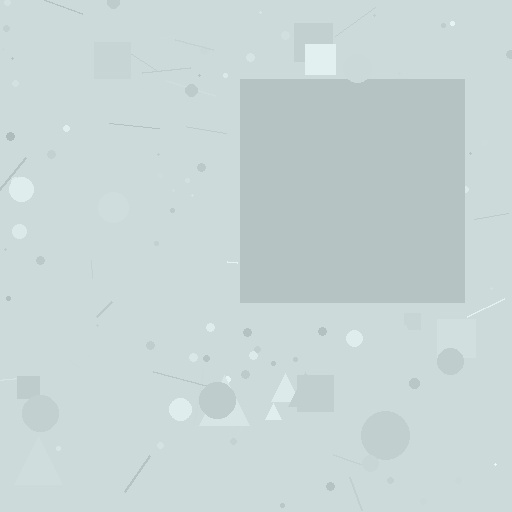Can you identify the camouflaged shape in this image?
The camouflaged shape is a square.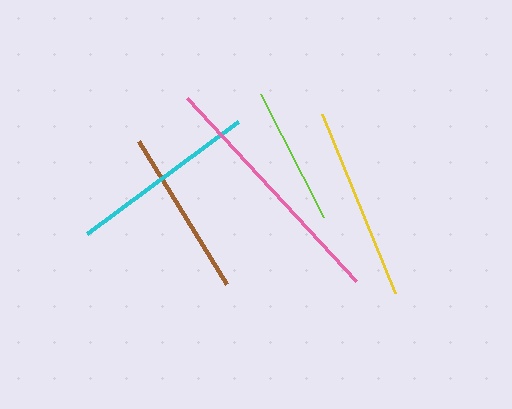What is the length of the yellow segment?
The yellow segment is approximately 193 pixels long.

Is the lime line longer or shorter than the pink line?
The pink line is longer than the lime line.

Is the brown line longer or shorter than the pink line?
The pink line is longer than the brown line.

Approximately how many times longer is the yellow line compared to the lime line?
The yellow line is approximately 1.4 times the length of the lime line.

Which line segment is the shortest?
The lime line is the shortest at approximately 138 pixels.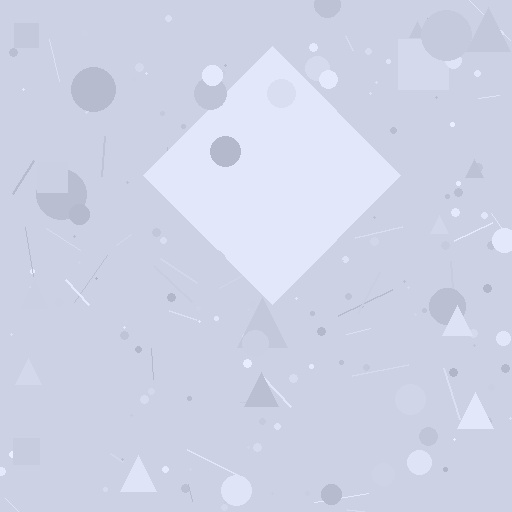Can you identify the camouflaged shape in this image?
The camouflaged shape is a diamond.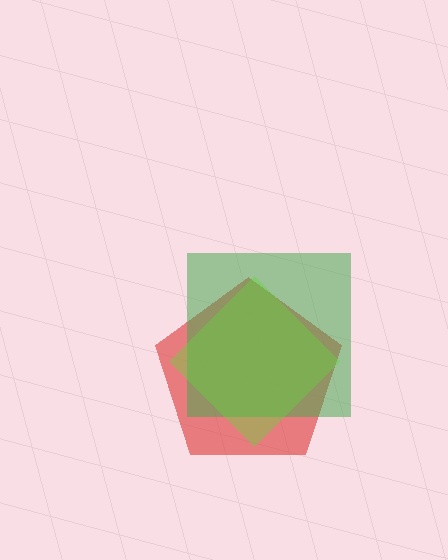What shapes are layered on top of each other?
The layered shapes are: a red pentagon, a green square, a lime diamond.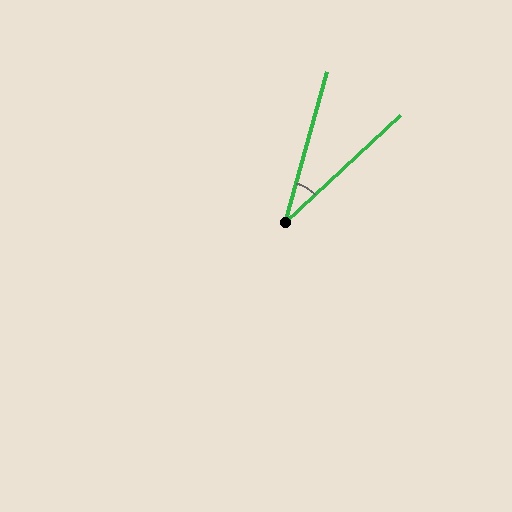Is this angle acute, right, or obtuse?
It is acute.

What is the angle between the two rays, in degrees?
Approximately 31 degrees.